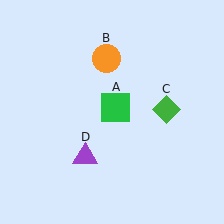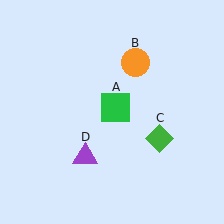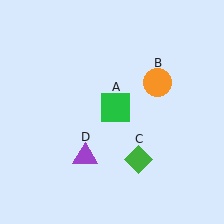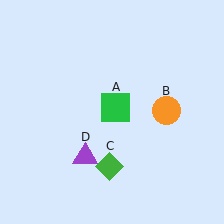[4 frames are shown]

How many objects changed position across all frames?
2 objects changed position: orange circle (object B), green diamond (object C).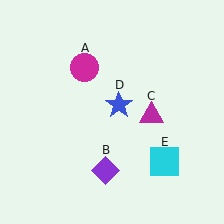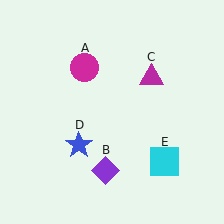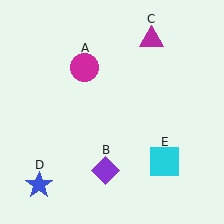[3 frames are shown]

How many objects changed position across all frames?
2 objects changed position: magenta triangle (object C), blue star (object D).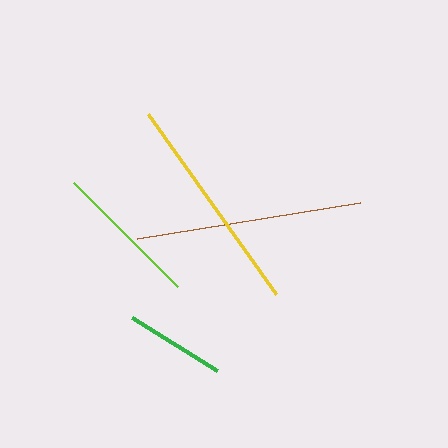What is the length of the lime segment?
The lime segment is approximately 147 pixels long.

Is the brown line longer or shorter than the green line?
The brown line is longer than the green line.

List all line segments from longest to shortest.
From longest to shortest: brown, yellow, lime, green.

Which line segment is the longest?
The brown line is the longest at approximately 226 pixels.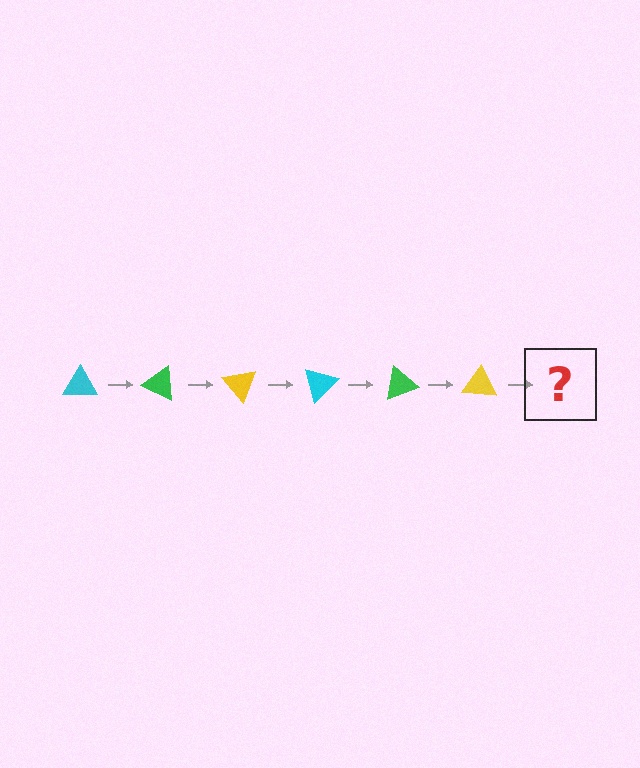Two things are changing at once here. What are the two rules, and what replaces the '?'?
The two rules are that it rotates 25 degrees each step and the color cycles through cyan, green, and yellow. The '?' should be a cyan triangle, rotated 150 degrees from the start.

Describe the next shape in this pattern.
It should be a cyan triangle, rotated 150 degrees from the start.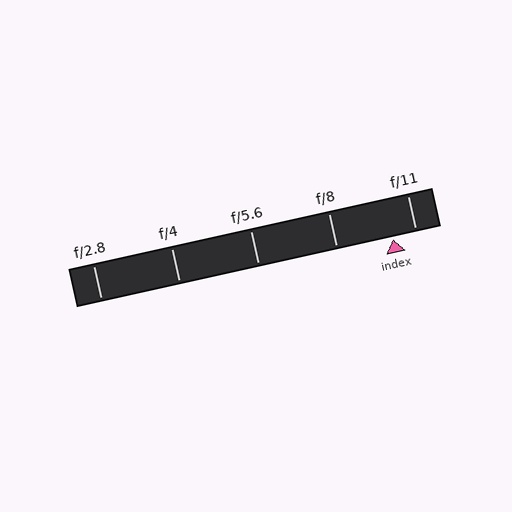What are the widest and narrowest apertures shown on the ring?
The widest aperture shown is f/2.8 and the narrowest is f/11.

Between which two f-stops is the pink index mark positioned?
The index mark is between f/8 and f/11.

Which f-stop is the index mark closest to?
The index mark is closest to f/11.